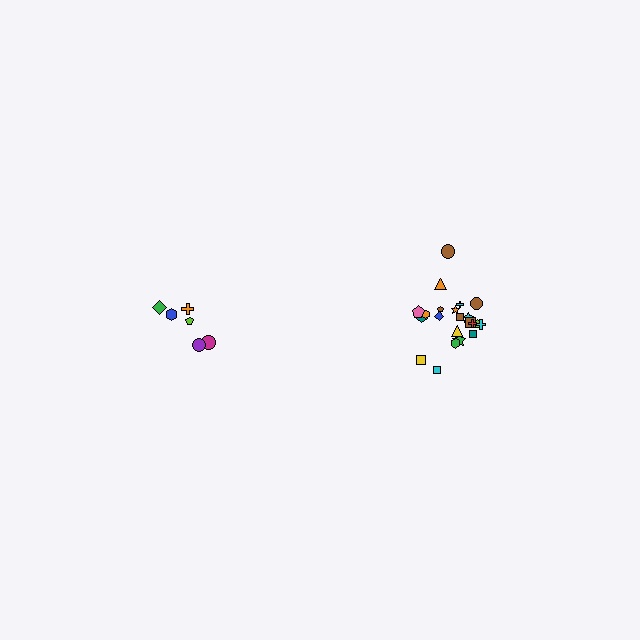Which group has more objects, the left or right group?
The right group.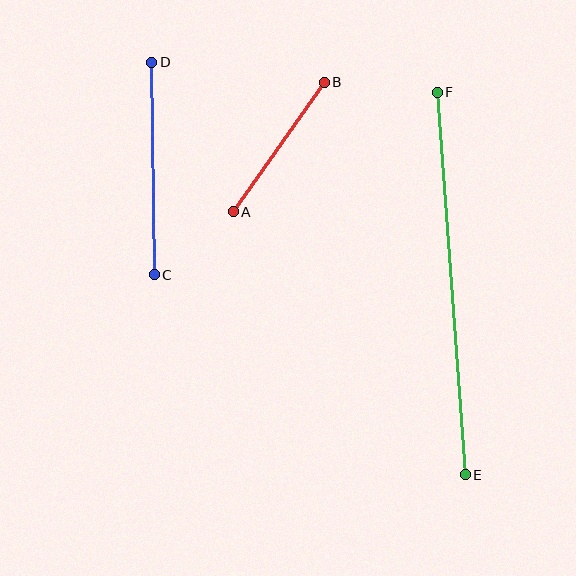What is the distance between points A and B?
The distance is approximately 159 pixels.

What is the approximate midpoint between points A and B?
The midpoint is at approximately (279, 147) pixels.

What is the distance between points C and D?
The distance is approximately 212 pixels.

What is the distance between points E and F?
The distance is approximately 383 pixels.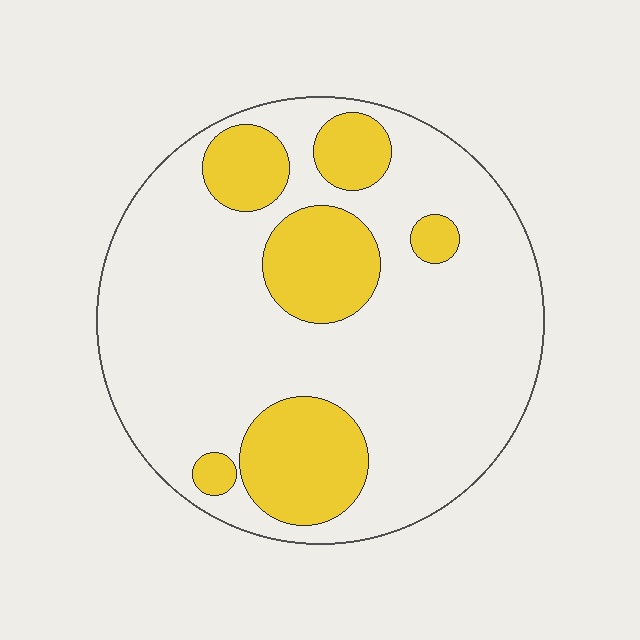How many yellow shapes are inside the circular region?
6.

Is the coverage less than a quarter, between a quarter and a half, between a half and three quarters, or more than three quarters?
Less than a quarter.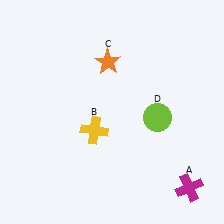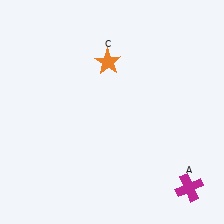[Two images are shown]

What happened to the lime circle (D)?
The lime circle (D) was removed in Image 2. It was in the bottom-right area of Image 1.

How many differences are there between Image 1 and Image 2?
There are 2 differences between the two images.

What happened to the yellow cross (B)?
The yellow cross (B) was removed in Image 2. It was in the bottom-left area of Image 1.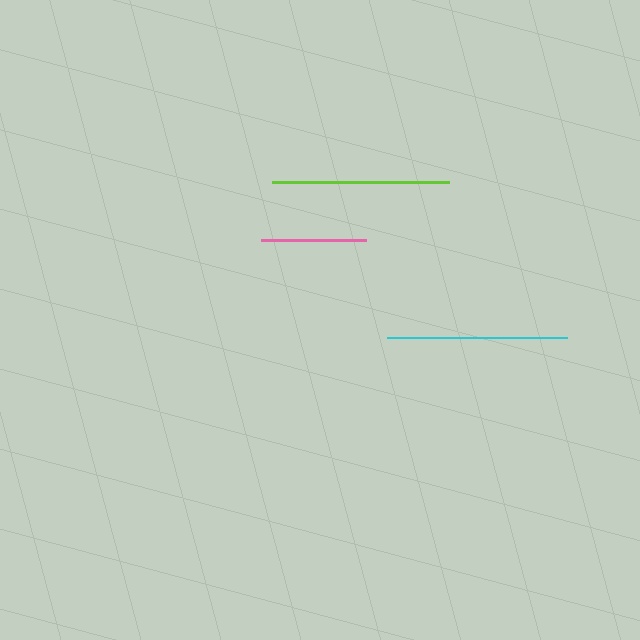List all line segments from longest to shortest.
From longest to shortest: cyan, lime, pink.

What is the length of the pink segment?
The pink segment is approximately 105 pixels long.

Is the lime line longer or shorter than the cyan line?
The cyan line is longer than the lime line.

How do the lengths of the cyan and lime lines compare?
The cyan and lime lines are approximately the same length.